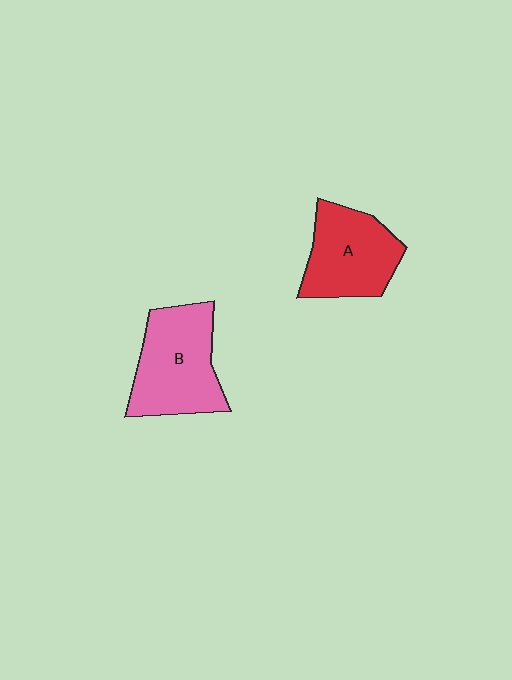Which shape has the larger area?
Shape B (pink).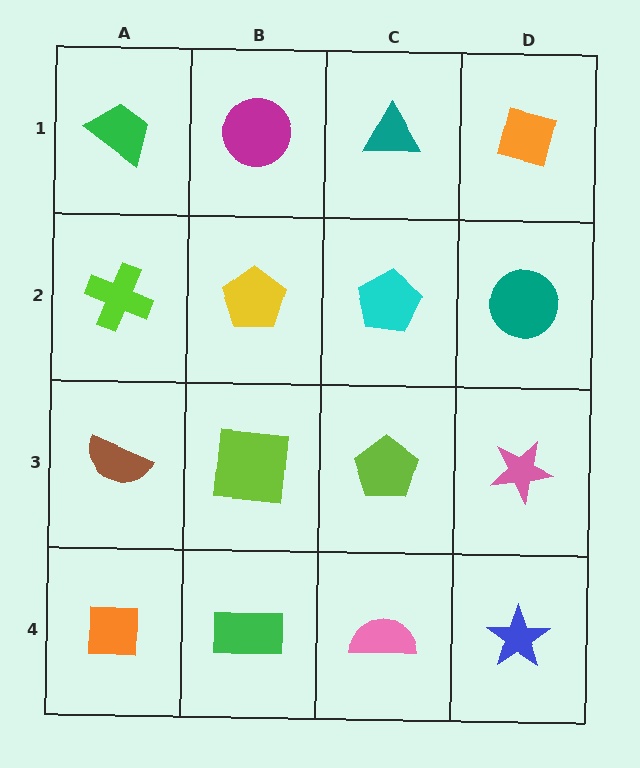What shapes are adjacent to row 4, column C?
A lime pentagon (row 3, column C), a green rectangle (row 4, column B), a blue star (row 4, column D).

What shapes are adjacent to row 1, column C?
A cyan pentagon (row 2, column C), a magenta circle (row 1, column B), an orange square (row 1, column D).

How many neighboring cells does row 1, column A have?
2.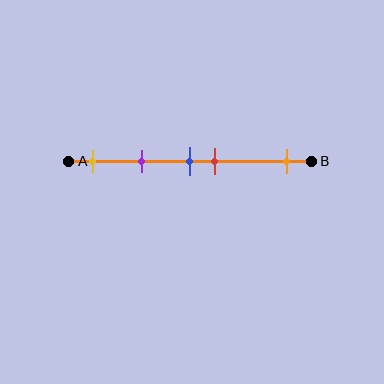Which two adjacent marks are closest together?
The blue and red marks are the closest adjacent pair.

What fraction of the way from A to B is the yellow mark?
The yellow mark is approximately 10% (0.1) of the way from A to B.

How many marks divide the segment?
There are 5 marks dividing the segment.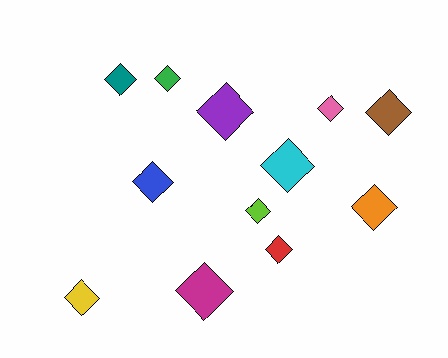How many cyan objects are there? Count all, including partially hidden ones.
There is 1 cyan object.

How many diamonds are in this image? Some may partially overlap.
There are 12 diamonds.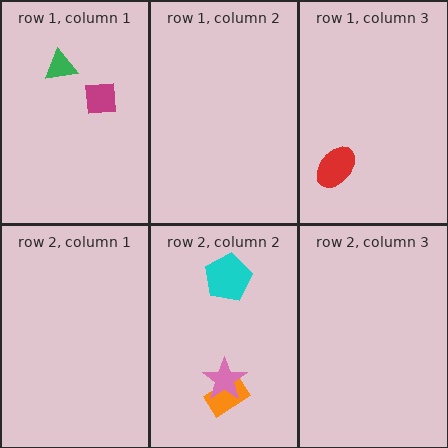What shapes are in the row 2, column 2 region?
The orange rectangle, the pink star, the cyan pentagon.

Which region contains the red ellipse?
The row 1, column 3 region.